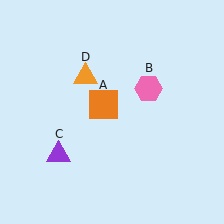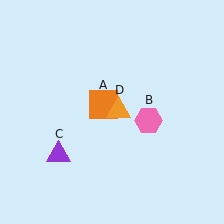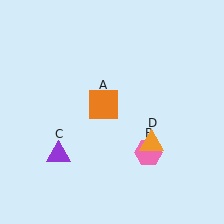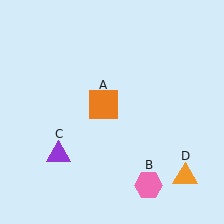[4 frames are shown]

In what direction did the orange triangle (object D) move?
The orange triangle (object D) moved down and to the right.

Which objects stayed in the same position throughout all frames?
Orange square (object A) and purple triangle (object C) remained stationary.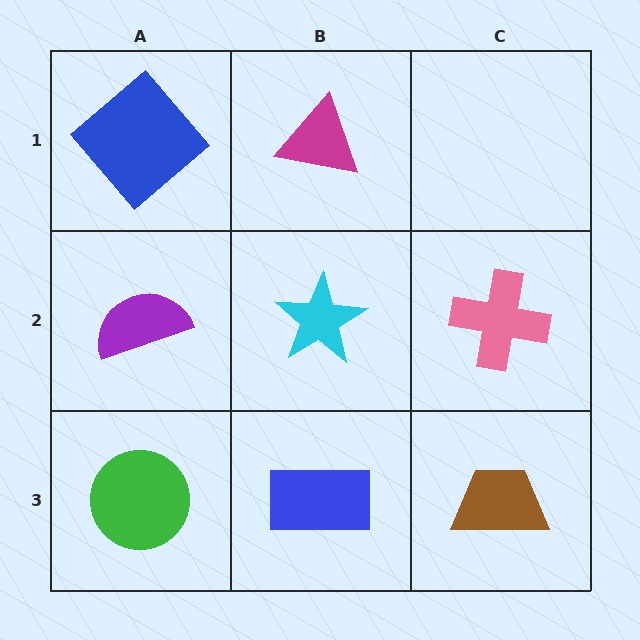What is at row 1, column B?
A magenta triangle.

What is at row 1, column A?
A blue diamond.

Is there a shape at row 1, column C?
No, that cell is empty.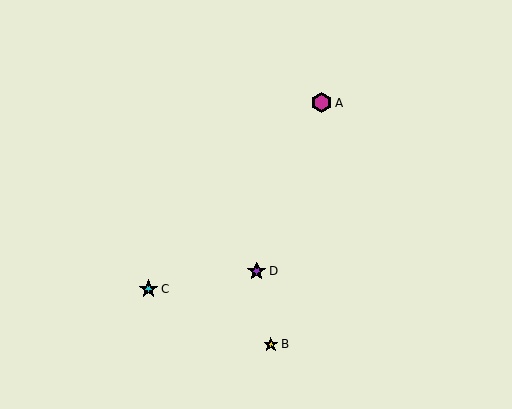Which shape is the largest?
The magenta hexagon (labeled A) is the largest.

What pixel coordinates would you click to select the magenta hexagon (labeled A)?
Click at (322, 103) to select the magenta hexagon A.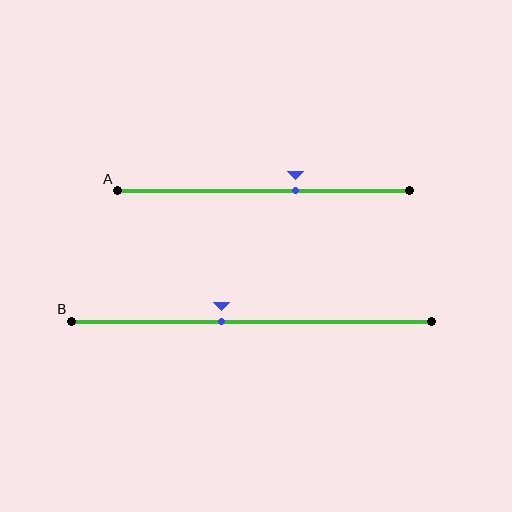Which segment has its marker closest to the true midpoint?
Segment B has its marker closest to the true midpoint.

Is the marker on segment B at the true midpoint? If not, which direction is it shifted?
No, the marker on segment B is shifted to the left by about 8% of the segment length.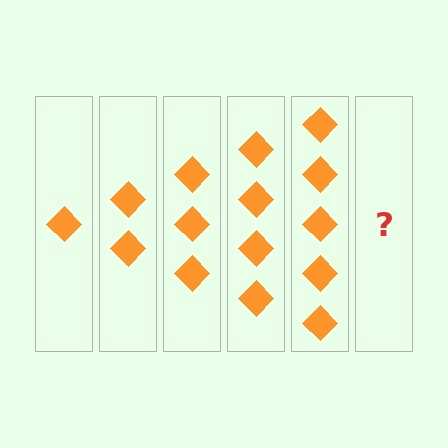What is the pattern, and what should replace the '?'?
The pattern is that each step adds one more diamond. The '?' should be 6 diamonds.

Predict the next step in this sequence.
The next step is 6 diamonds.